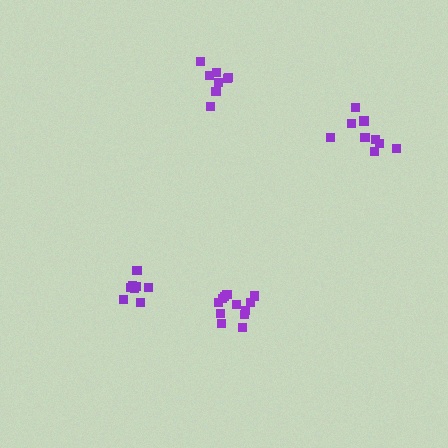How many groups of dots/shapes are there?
There are 4 groups.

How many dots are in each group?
Group 1: 8 dots, Group 2: 12 dots, Group 3: 9 dots, Group 4: 8 dots (37 total).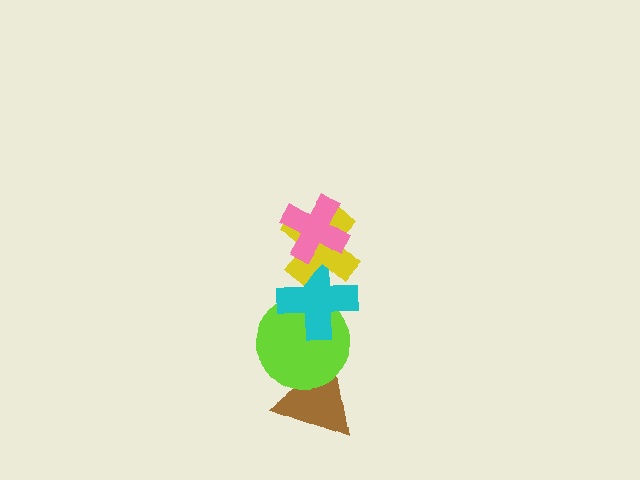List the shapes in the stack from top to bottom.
From top to bottom: the pink cross, the yellow cross, the cyan cross, the lime circle, the brown triangle.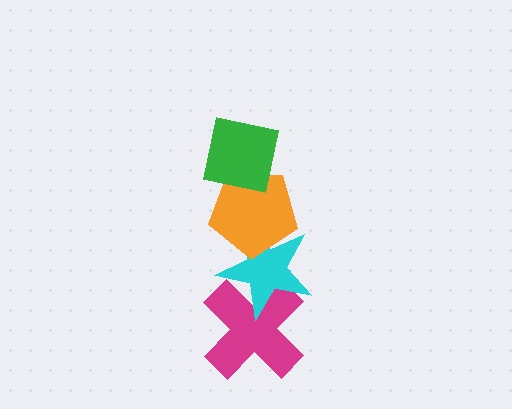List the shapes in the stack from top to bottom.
From top to bottom: the green square, the orange pentagon, the cyan star, the magenta cross.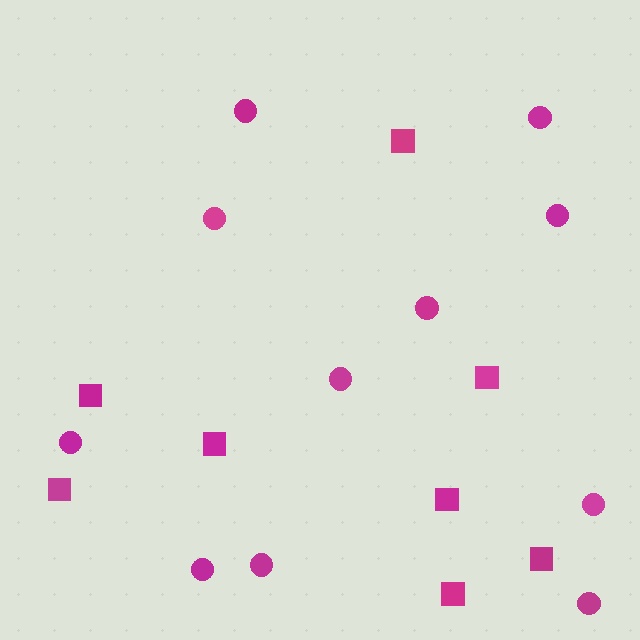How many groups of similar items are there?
There are 2 groups: one group of squares (8) and one group of circles (11).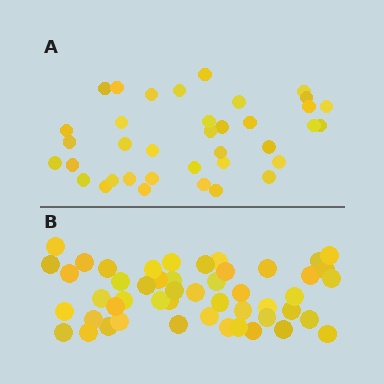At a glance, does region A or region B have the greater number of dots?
Region B (the bottom region) has more dots.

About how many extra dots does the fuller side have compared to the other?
Region B has roughly 12 or so more dots than region A.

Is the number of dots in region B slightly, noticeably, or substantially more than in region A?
Region B has noticeably more, but not dramatically so. The ratio is roughly 1.3 to 1.